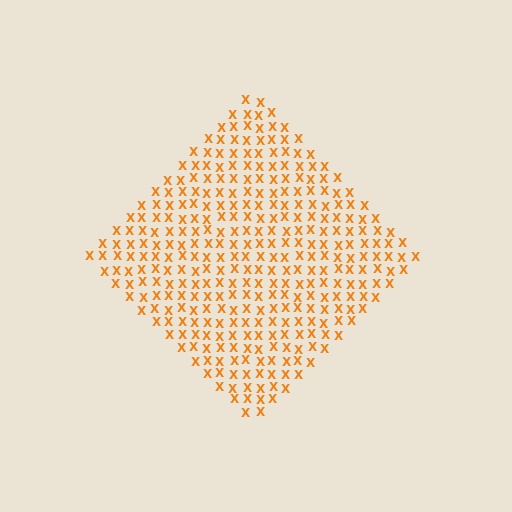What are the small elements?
The small elements are letter X's.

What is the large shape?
The large shape is a diamond.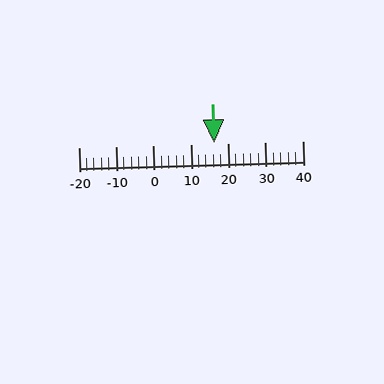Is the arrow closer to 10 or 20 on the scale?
The arrow is closer to 20.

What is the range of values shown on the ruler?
The ruler shows values from -20 to 40.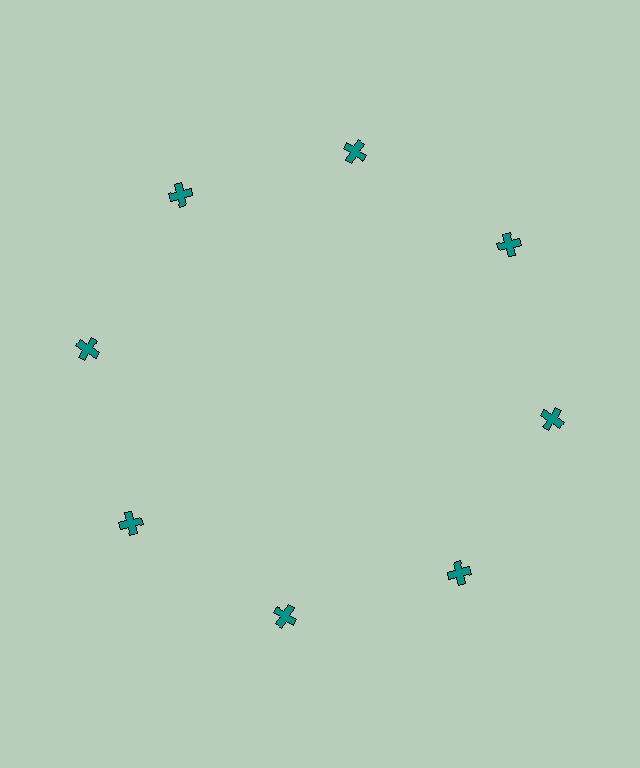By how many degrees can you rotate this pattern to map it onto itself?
The pattern maps onto itself every 45 degrees of rotation.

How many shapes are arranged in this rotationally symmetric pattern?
There are 8 shapes, arranged in 8 groups of 1.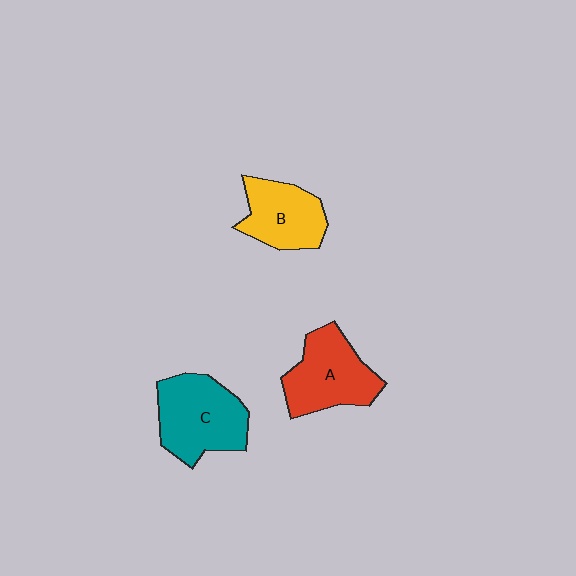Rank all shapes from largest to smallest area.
From largest to smallest: C (teal), A (red), B (yellow).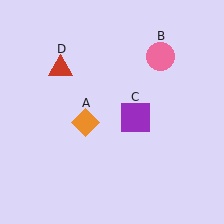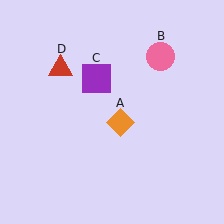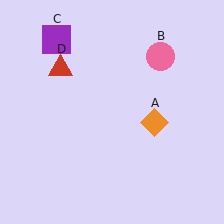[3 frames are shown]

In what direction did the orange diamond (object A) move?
The orange diamond (object A) moved right.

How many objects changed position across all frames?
2 objects changed position: orange diamond (object A), purple square (object C).